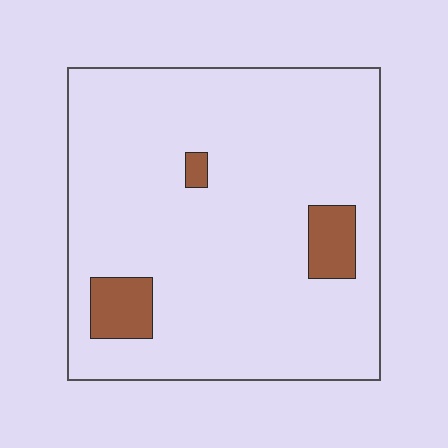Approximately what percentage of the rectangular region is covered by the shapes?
Approximately 10%.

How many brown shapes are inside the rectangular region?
3.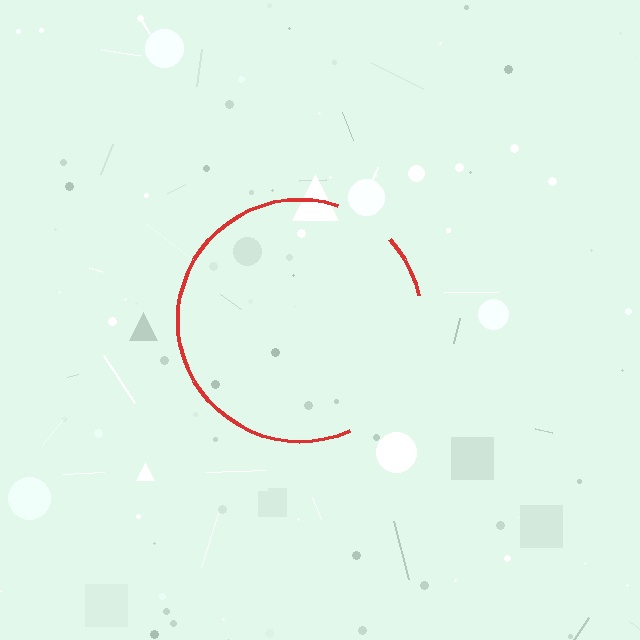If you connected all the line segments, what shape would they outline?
They would outline a circle.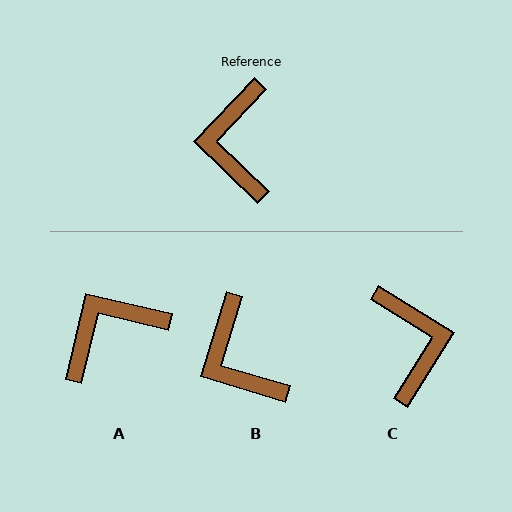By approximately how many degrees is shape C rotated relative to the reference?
Approximately 168 degrees clockwise.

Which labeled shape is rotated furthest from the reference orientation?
C, about 168 degrees away.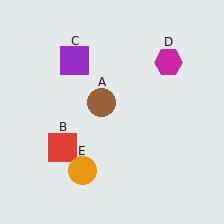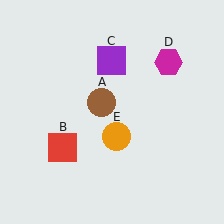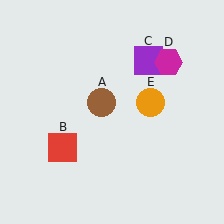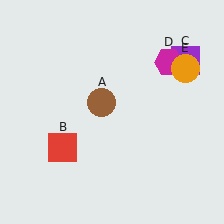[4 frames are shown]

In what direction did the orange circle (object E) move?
The orange circle (object E) moved up and to the right.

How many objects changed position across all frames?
2 objects changed position: purple square (object C), orange circle (object E).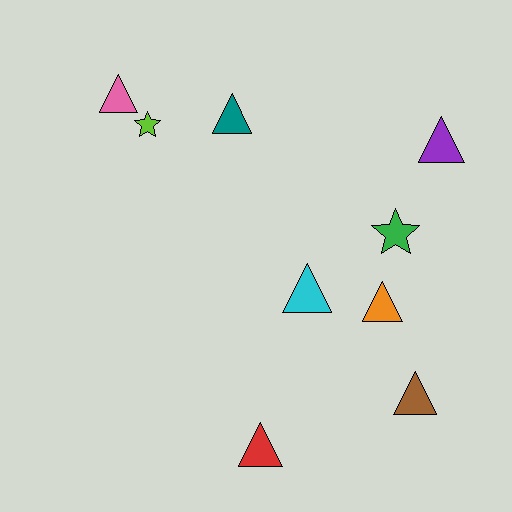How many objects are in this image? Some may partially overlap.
There are 9 objects.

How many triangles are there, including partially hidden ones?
There are 7 triangles.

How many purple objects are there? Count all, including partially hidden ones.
There is 1 purple object.